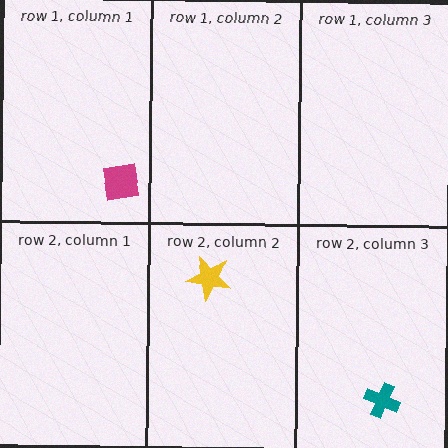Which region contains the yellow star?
The row 2, column 2 region.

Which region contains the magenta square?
The row 1, column 1 region.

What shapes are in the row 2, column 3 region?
The teal cross.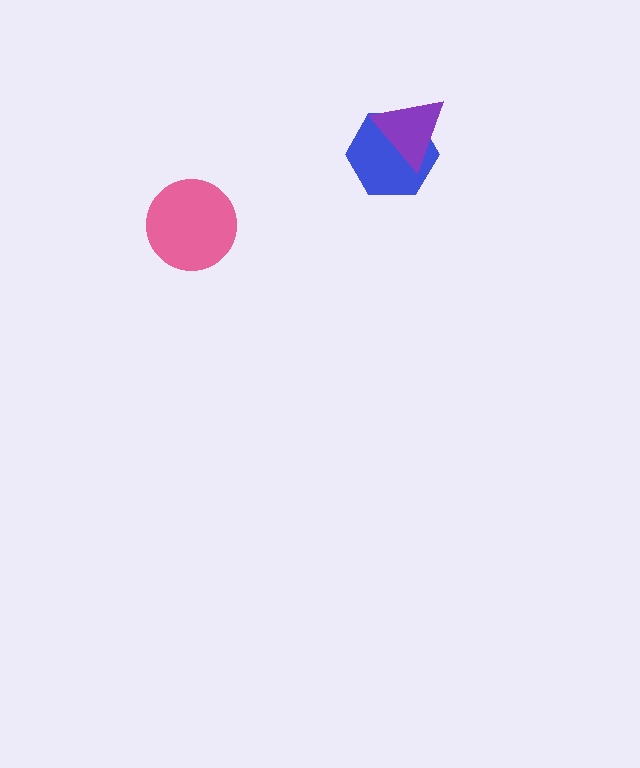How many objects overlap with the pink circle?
0 objects overlap with the pink circle.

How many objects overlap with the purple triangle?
1 object overlaps with the purple triangle.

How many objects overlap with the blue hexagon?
1 object overlaps with the blue hexagon.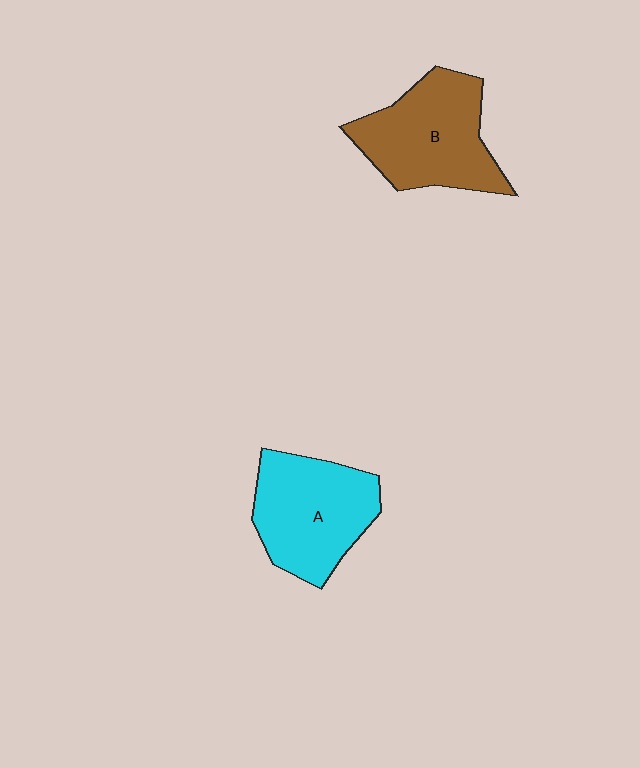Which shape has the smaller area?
Shape A (cyan).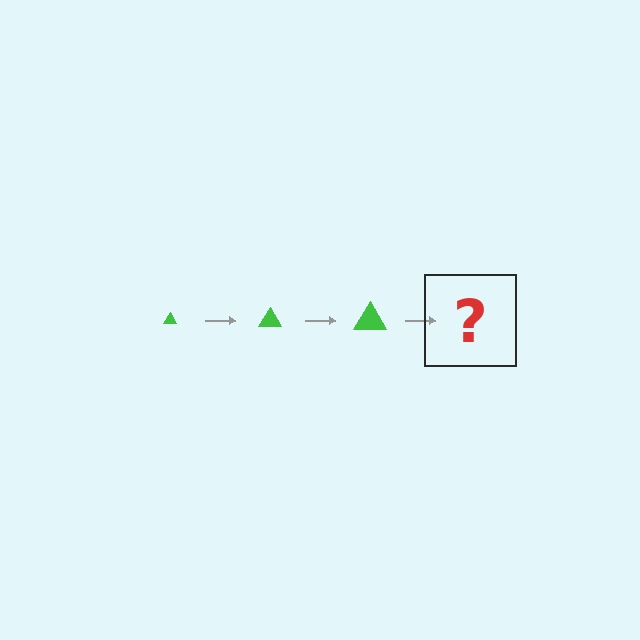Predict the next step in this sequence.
The next step is a green triangle, larger than the previous one.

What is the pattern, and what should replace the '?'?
The pattern is that the triangle gets progressively larger each step. The '?' should be a green triangle, larger than the previous one.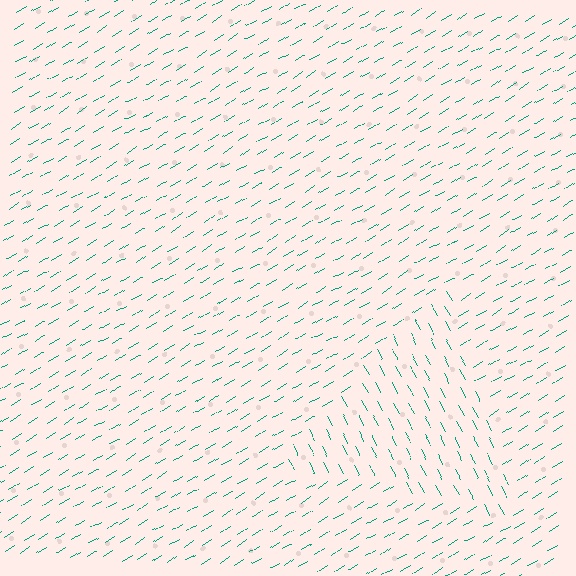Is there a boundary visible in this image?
Yes, there is a texture boundary formed by a change in line orientation.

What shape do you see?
I see a triangle.